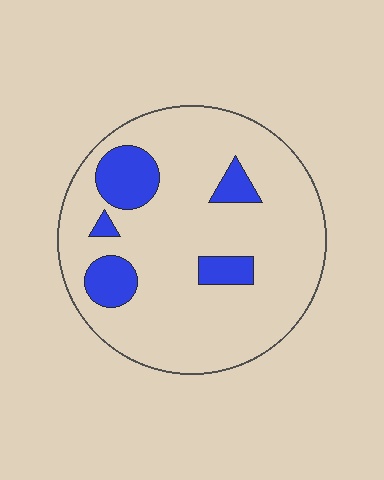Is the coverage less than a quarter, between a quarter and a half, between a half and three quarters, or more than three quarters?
Less than a quarter.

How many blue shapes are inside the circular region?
5.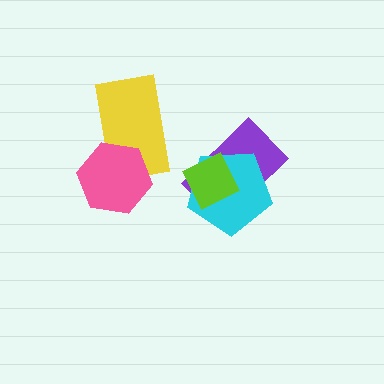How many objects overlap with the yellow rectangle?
1 object overlaps with the yellow rectangle.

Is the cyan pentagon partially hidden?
Yes, it is partially covered by another shape.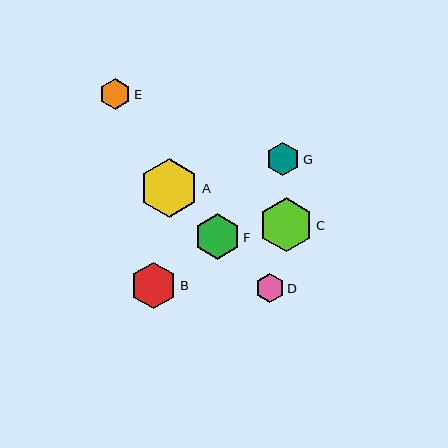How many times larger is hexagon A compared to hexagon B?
Hexagon A is approximately 1.3 times the size of hexagon B.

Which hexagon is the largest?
Hexagon A is the largest with a size of approximately 59 pixels.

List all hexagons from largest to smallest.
From largest to smallest: A, C, B, F, G, E, D.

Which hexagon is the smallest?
Hexagon D is the smallest with a size of approximately 28 pixels.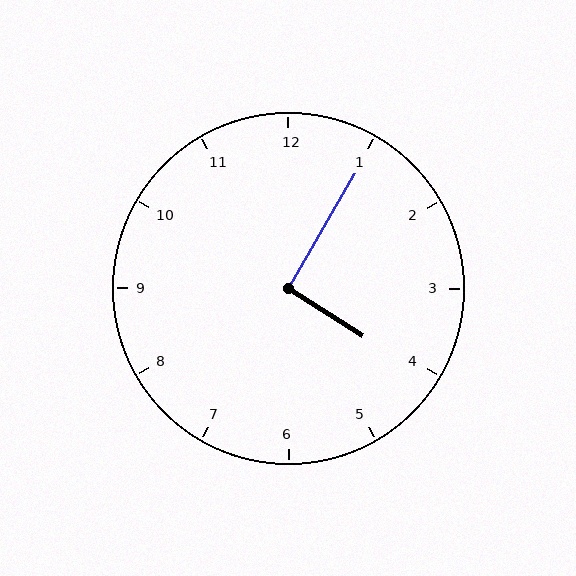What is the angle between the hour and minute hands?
Approximately 92 degrees.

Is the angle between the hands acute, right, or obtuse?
It is right.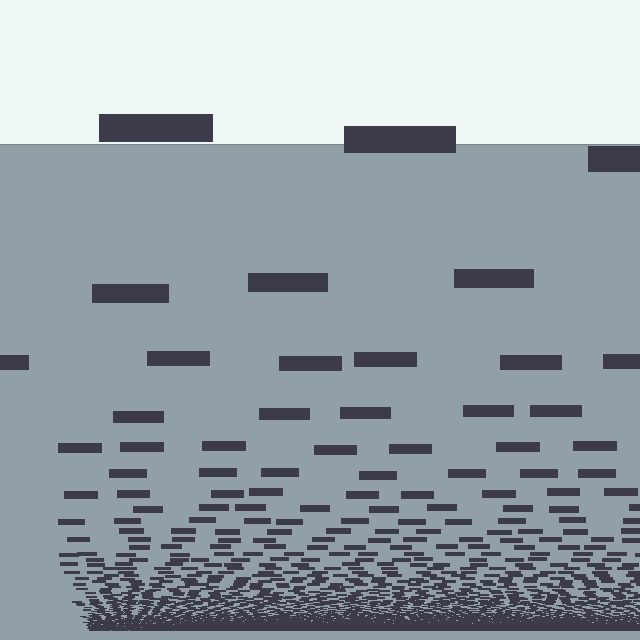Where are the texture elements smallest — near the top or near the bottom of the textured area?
Near the bottom.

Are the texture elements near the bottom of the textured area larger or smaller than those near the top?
Smaller. The gradient is inverted — elements near the bottom are smaller and denser.